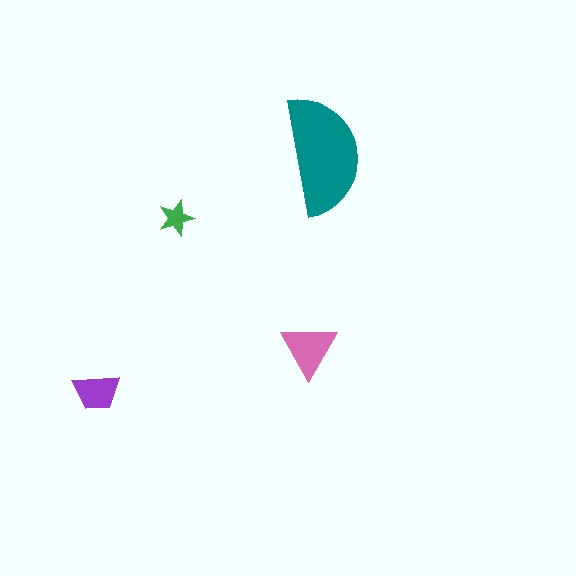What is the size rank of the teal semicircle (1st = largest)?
1st.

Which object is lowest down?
The purple trapezoid is bottommost.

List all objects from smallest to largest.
The green star, the purple trapezoid, the pink triangle, the teal semicircle.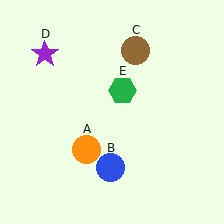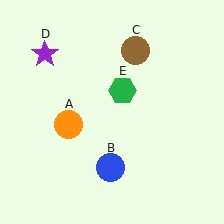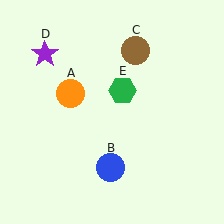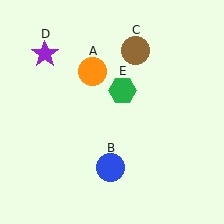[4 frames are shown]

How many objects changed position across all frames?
1 object changed position: orange circle (object A).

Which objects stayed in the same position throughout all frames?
Blue circle (object B) and brown circle (object C) and purple star (object D) and green hexagon (object E) remained stationary.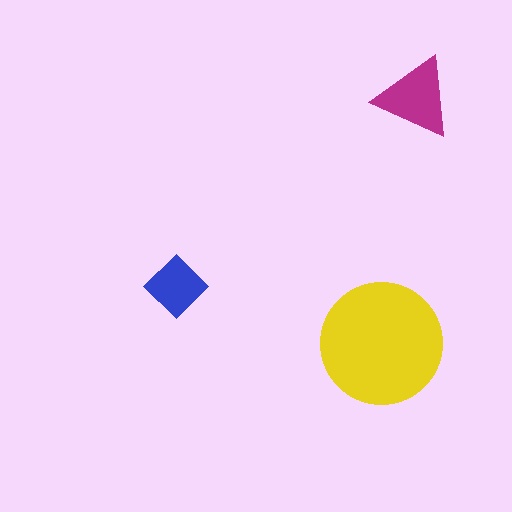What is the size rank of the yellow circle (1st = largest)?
1st.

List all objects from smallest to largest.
The blue diamond, the magenta triangle, the yellow circle.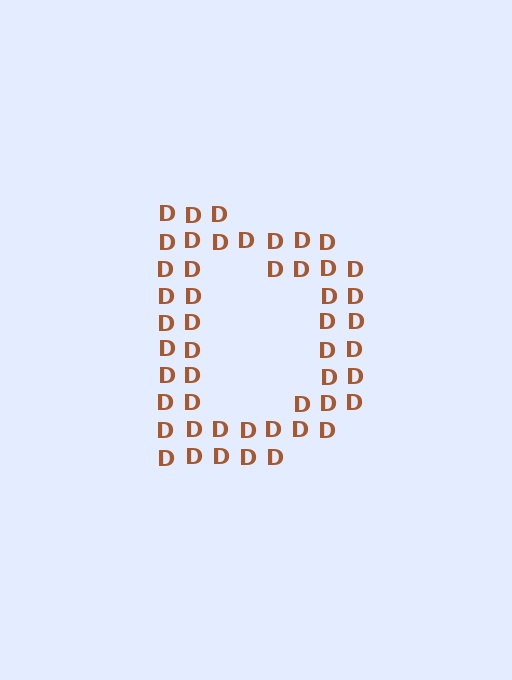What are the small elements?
The small elements are letter D's.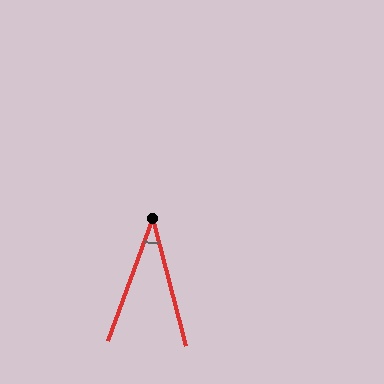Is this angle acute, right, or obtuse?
It is acute.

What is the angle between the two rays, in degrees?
Approximately 35 degrees.